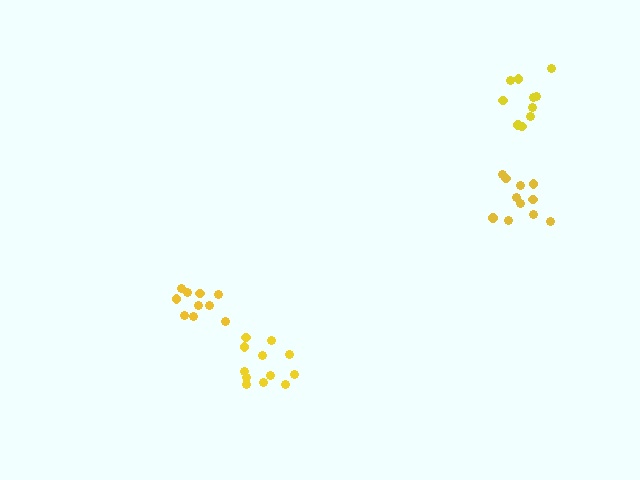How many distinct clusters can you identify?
There are 4 distinct clusters.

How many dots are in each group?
Group 1: 11 dots, Group 2: 10 dots, Group 3: 12 dots, Group 4: 10 dots (43 total).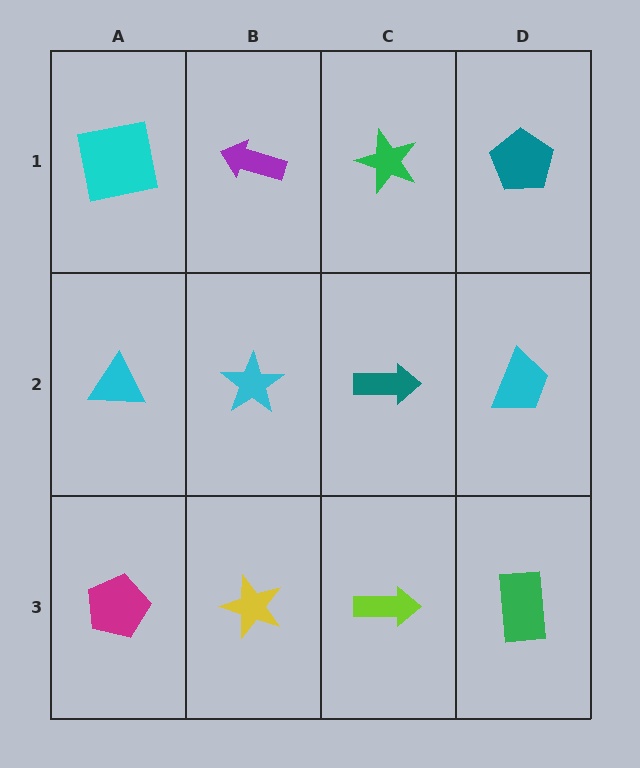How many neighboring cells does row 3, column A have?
2.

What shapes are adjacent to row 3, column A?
A cyan triangle (row 2, column A), a yellow star (row 3, column B).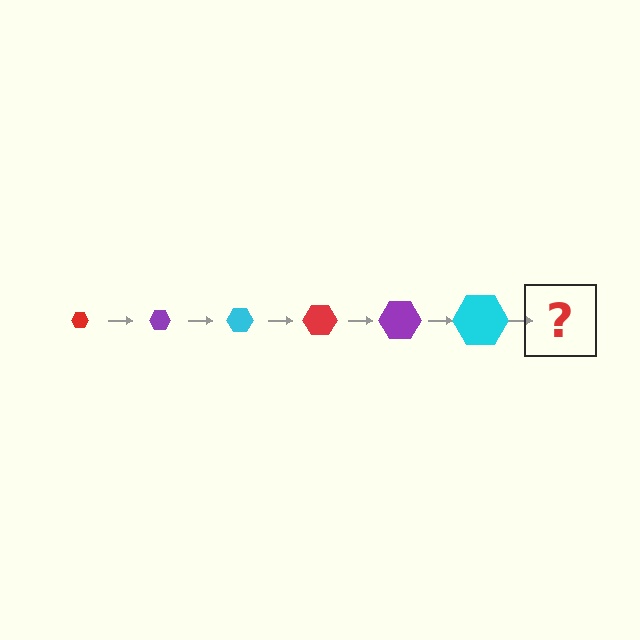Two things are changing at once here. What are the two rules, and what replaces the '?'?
The two rules are that the hexagon grows larger each step and the color cycles through red, purple, and cyan. The '?' should be a red hexagon, larger than the previous one.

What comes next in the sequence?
The next element should be a red hexagon, larger than the previous one.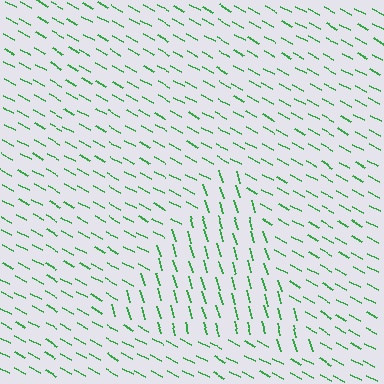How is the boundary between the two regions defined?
The boundary is defined purely by a change in line orientation (approximately 45 degrees difference). All lines are the same color and thickness.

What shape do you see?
I see a triangle.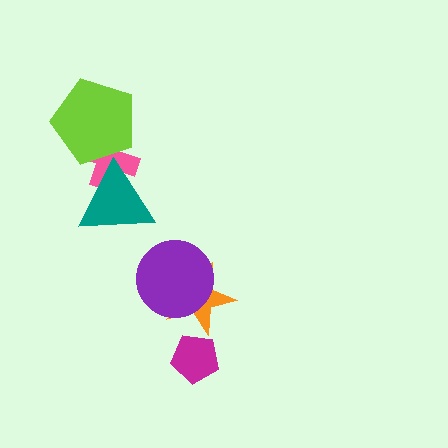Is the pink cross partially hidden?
Yes, it is partially covered by another shape.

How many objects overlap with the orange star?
1 object overlaps with the orange star.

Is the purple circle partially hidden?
No, no other shape covers it.